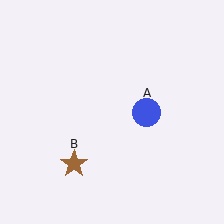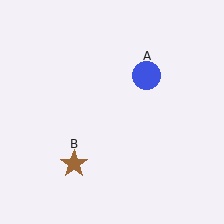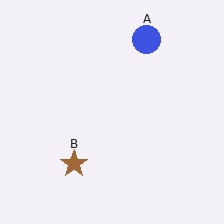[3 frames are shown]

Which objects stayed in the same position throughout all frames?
Brown star (object B) remained stationary.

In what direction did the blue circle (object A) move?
The blue circle (object A) moved up.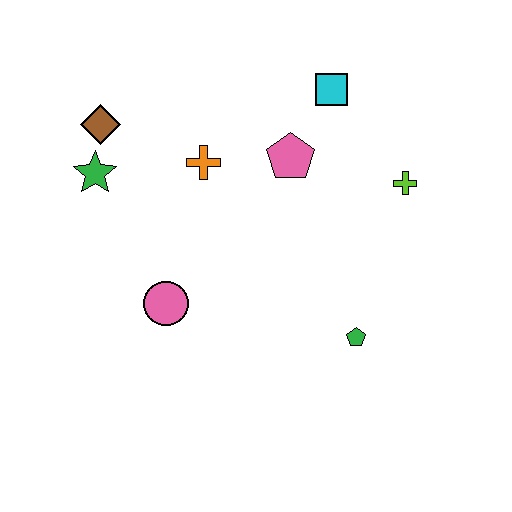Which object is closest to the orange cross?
The pink pentagon is closest to the orange cross.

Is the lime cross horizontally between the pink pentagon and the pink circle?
No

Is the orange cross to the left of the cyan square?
Yes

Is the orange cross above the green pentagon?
Yes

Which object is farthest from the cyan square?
The pink circle is farthest from the cyan square.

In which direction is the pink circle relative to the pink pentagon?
The pink circle is below the pink pentagon.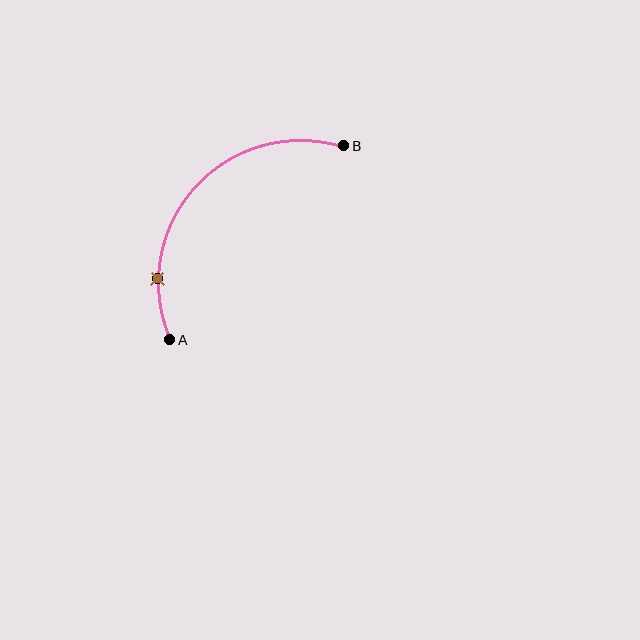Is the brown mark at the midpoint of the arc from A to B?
No. The brown mark lies on the arc but is closer to endpoint A. The arc midpoint would be at the point on the curve equidistant along the arc from both A and B.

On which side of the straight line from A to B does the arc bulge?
The arc bulges above and to the left of the straight line connecting A and B.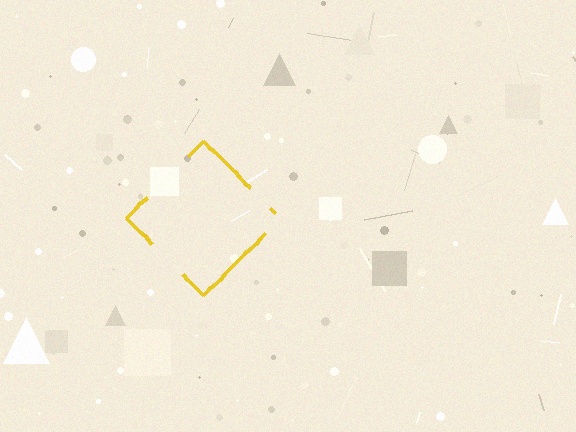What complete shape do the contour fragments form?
The contour fragments form a diamond.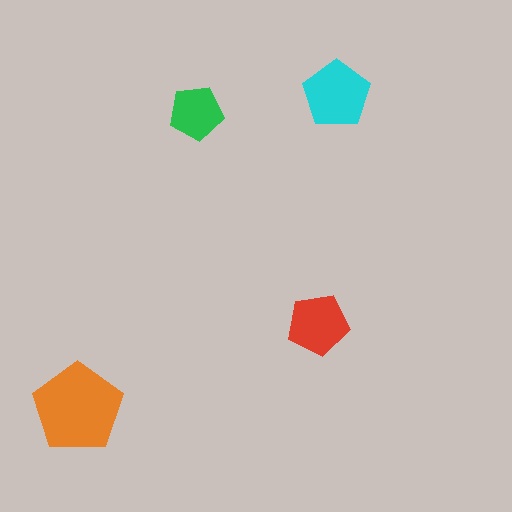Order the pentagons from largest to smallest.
the orange one, the cyan one, the red one, the green one.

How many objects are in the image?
There are 4 objects in the image.